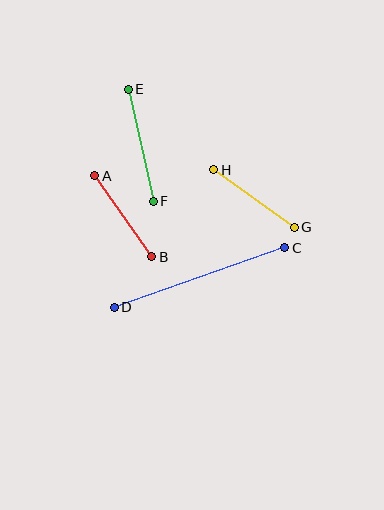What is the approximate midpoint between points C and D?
The midpoint is at approximately (200, 278) pixels.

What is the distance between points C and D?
The distance is approximately 180 pixels.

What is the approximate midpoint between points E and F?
The midpoint is at approximately (141, 145) pixels.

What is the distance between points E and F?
The distance is approximately 115 pixels.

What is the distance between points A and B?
The distance is approximately 99 pixels.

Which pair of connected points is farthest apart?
Points C and D are farthest apart.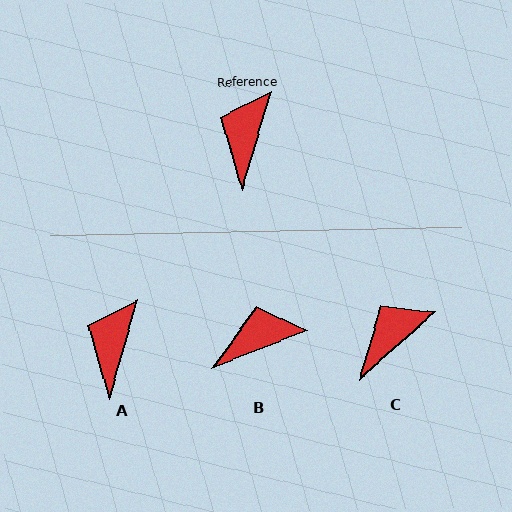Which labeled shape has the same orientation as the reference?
A.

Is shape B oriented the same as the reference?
No, it is off by about 52 degrees.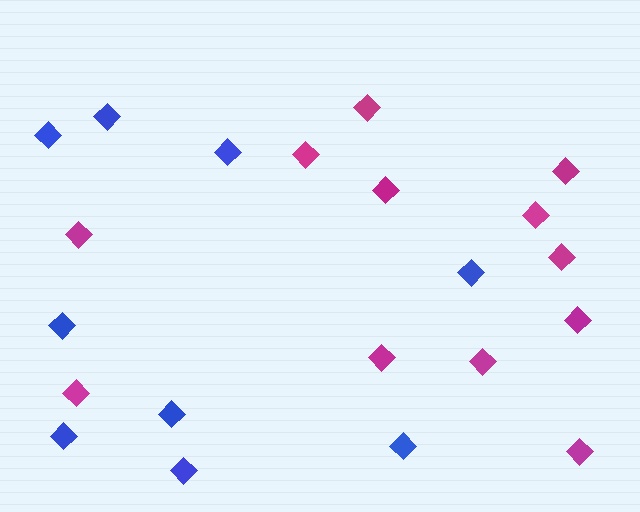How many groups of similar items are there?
There are 2 groups: one group of blue diamonds (9) and one group of magenta diamonds (12).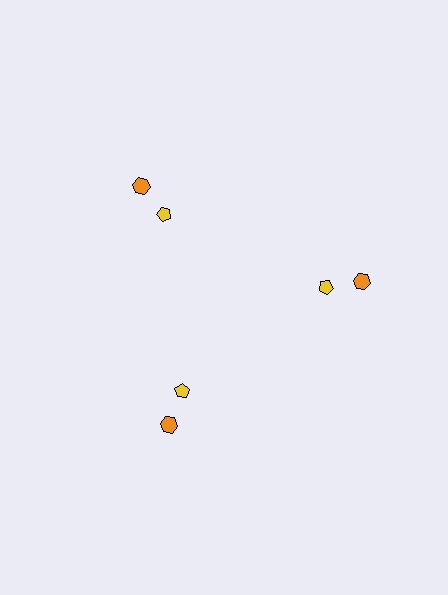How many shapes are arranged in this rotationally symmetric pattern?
There are 6 shapes, arranged in 3 groups of 2.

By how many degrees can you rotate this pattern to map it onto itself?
The pattern maps onto itself every 120 degrees of rotation.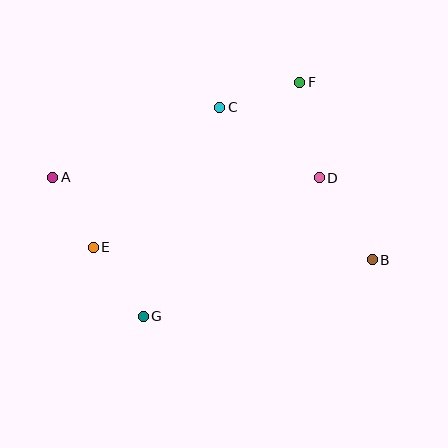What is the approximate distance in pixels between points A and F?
The distance between A and F is approximately 265 pixels.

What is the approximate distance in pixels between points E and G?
The distance between E and G is approximately 85 pixels.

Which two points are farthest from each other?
Points A and B are farthest from each other.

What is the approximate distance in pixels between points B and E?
The distance between B and E is approximately 279 pixels.